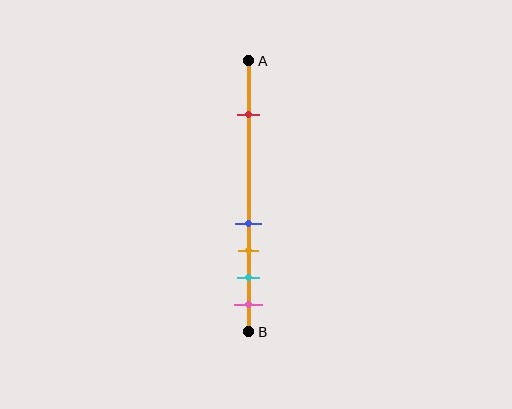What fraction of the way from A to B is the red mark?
The red mark is approximately 20% (0.2) of the way from A to B.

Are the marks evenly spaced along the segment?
No, the marks are not evenly spaced.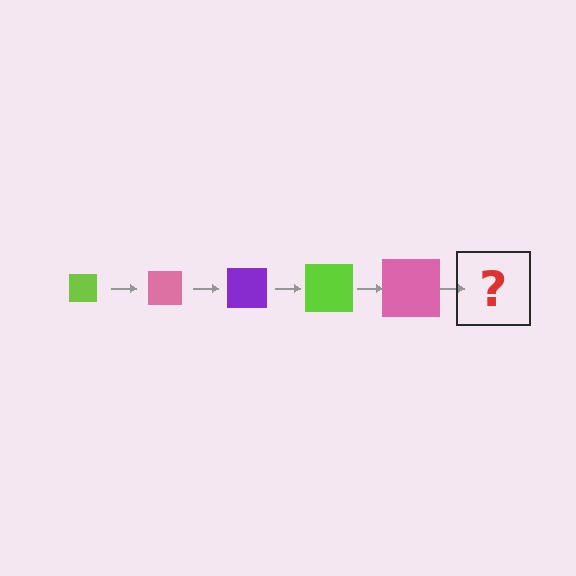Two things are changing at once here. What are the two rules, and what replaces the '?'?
The two rules are that the square grows larger each step and the color cycles through lime, pink, and purple. The '?' should be a purple square, larger than the previous one.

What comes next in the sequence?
The next element should be a purple square, larger than the previous one.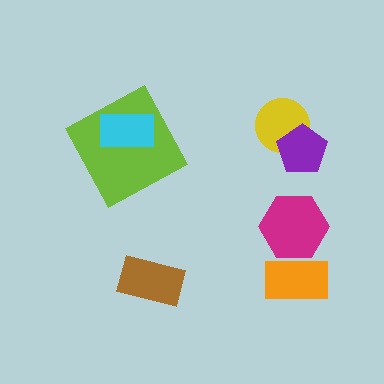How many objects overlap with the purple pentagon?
1 object overlaps with the purple pentagon.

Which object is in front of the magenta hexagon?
The orange rectangle is in front of the magenta hexagon.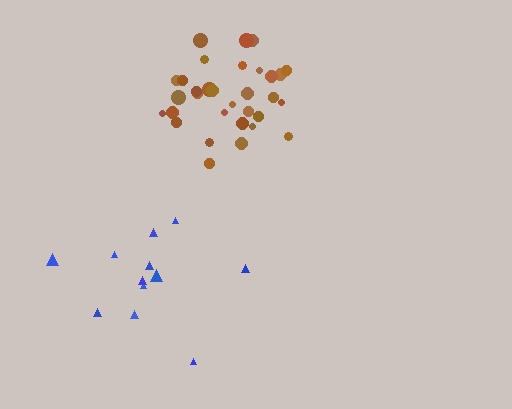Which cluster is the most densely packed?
Brown.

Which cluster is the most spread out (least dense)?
Blue.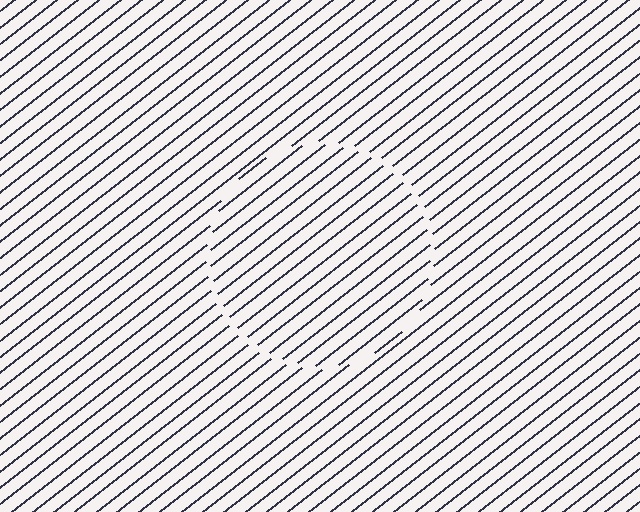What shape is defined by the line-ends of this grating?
An illusory circle. The interior of the shape contains the same grating, shifted by half a period — the contour is defined by the phase discontinuity where line-ends from the inner and outer gratings abut.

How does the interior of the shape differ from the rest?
The interior of the shape contains the same grating, shifted by half a period — the contour is defined by the phase discontinuity where line-ends from the inner and outer gratings abut.